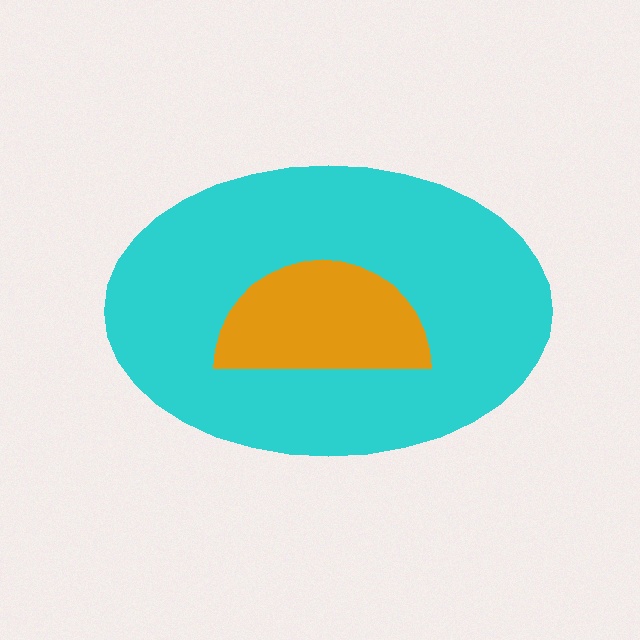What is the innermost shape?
The orange semicircle.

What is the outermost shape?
The cyan ellipse.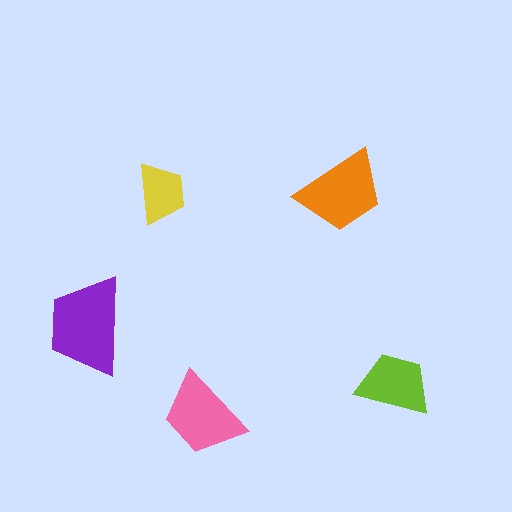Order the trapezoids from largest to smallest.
the purple one, the orange one, the pink one, the lime one, the yellow one.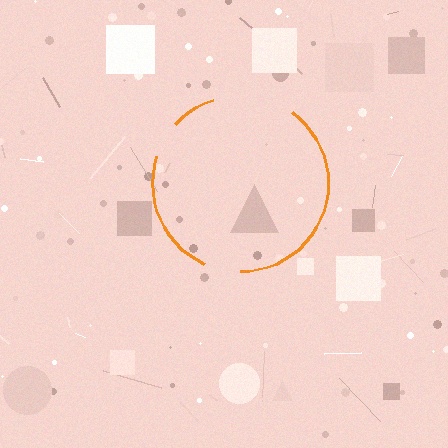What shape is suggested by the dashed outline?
The dashed outline suggests a circle.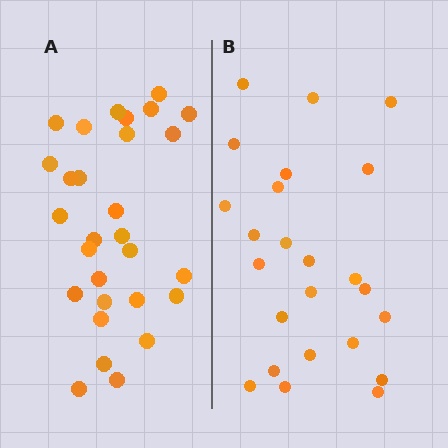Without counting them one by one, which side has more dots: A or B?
Region A (the left region) has more dots.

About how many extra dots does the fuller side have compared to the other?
Region A has about 5 more dots than region B.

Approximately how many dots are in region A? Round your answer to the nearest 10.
About 30 dots. (The exact count is 29, which rounds to 30.)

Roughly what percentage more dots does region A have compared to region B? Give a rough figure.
About 20% more.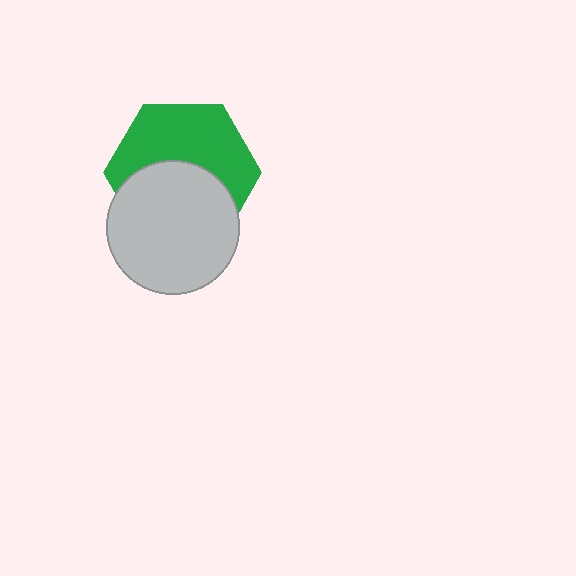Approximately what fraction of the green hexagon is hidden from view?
Roughly 47% of the green hexagon is hidden behind the light gray circle.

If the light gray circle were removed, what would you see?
You would see the complete green hexagon.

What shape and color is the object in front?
The object in front is a light gray circle.